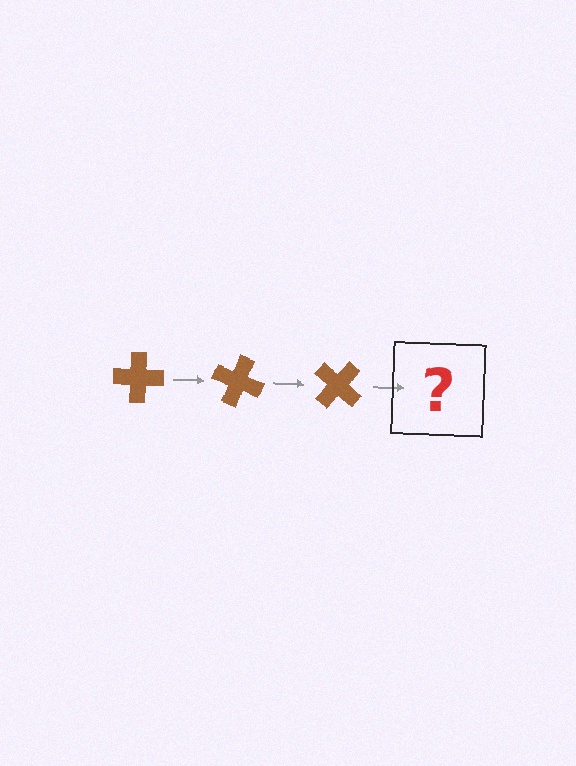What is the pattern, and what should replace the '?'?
The pattern is that the cross rotates 20 degrees each step. The '?' should be a brown cross rotated 60 degrees.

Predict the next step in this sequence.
The next step is a brown cross rotated 60 degrees.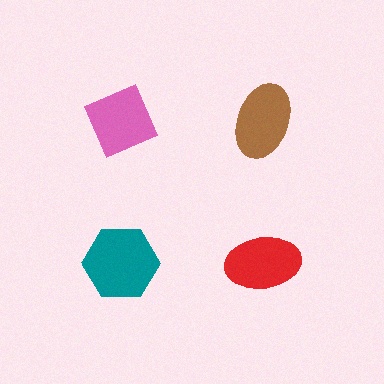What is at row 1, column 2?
A brown ellipse.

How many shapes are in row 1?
2 shapes.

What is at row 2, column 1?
A teal hexagon.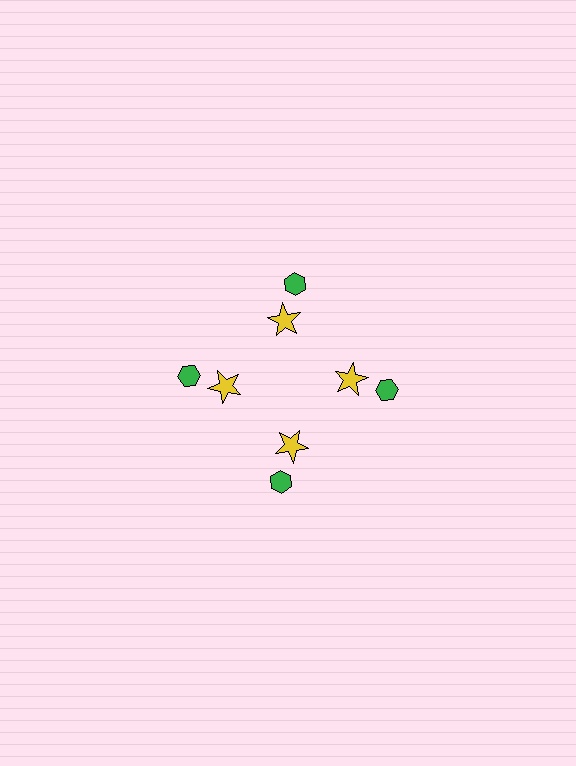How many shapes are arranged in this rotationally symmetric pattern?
There are 8 shapes, arranged in 4 groups of 2.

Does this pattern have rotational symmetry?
Yes, this pattern has 4-fold rotational symmetry. It looks the same after rotating 90 degrees around the center.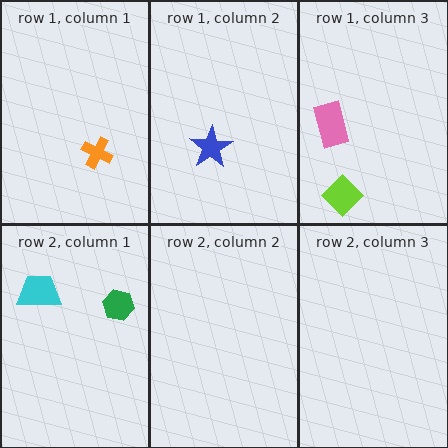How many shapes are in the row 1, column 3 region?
2.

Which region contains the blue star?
The row 1, column 2 region.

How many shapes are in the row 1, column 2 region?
1.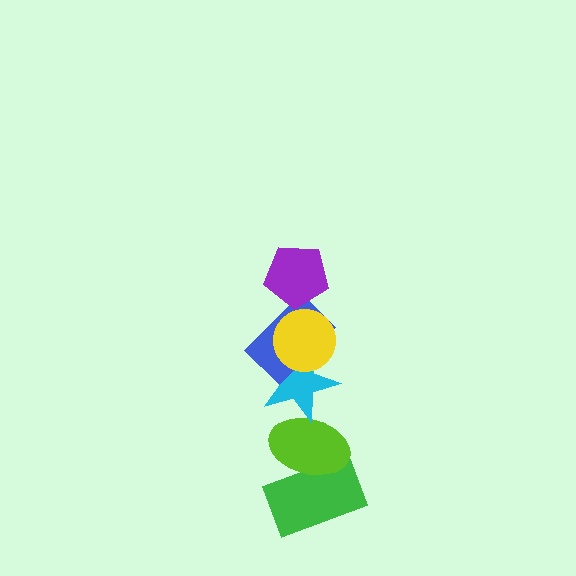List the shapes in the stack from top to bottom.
From top to bottom: the purple pentagon, the yellow circle, the blue rectangle, the cyan star, the lime ellipse, the green rectangle.